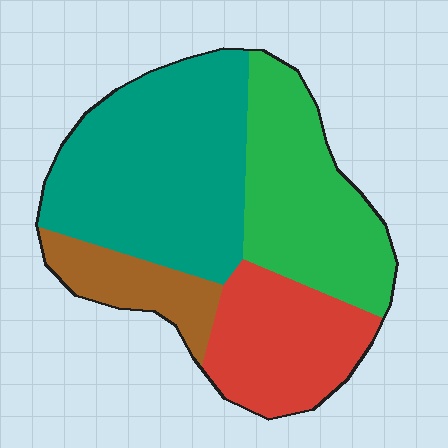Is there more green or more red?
Green.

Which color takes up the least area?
Brown, at roughly 10%.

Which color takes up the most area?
Teal, at roughly 40%.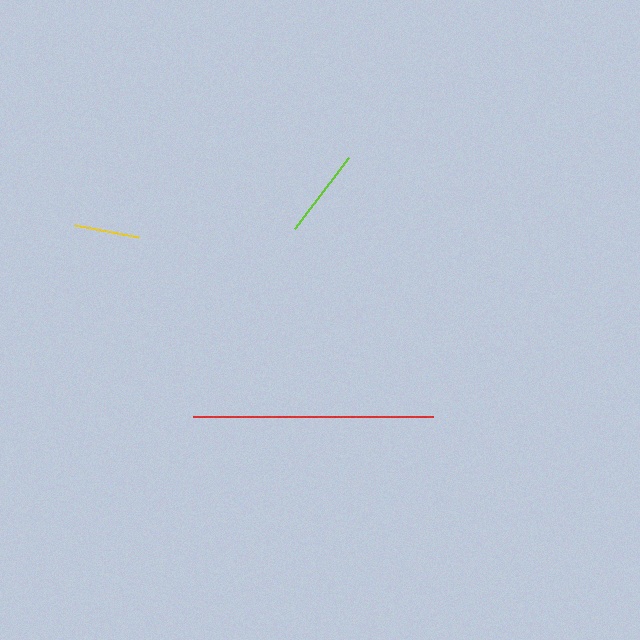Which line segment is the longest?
The red line is the longest at approximately 241 pixels.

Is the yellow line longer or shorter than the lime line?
The lime line is longer than the yellow line.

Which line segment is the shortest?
The yellow line is the shortest at approximately 64 pixels.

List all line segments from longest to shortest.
From longest to shortest: red, lime, yellow.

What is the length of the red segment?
The red segment is approximately 241 pixels long.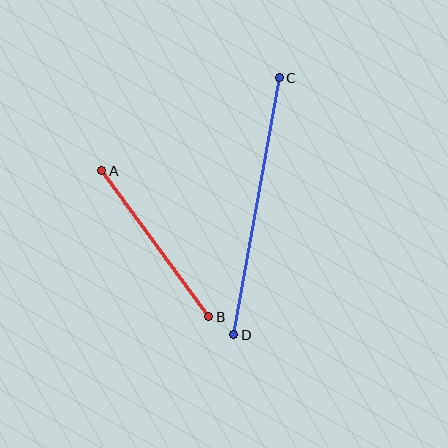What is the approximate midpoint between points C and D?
The midpoint is at approximately (256, 206) pixels.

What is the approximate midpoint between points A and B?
The midpoint is at approximately (155, 244) pixels.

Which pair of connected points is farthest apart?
Points C and D are farthest apart.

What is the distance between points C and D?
The distance is approximately 261 pixels.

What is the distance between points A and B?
The distance is approximately 181 pixels.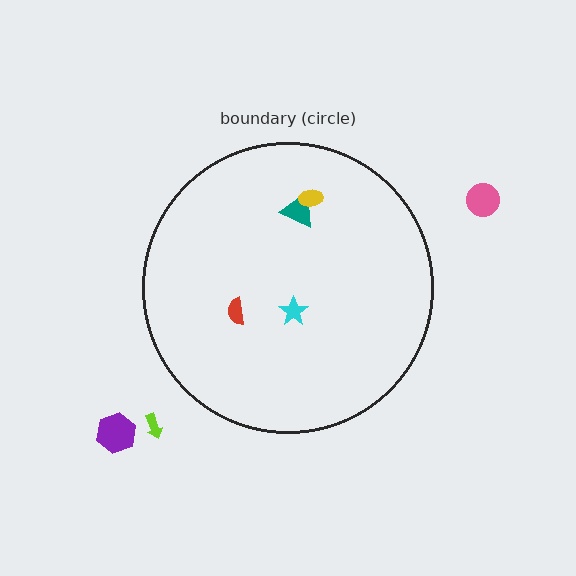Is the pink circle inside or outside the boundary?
Outside.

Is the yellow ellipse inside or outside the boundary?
Inside.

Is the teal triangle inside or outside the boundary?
Inside.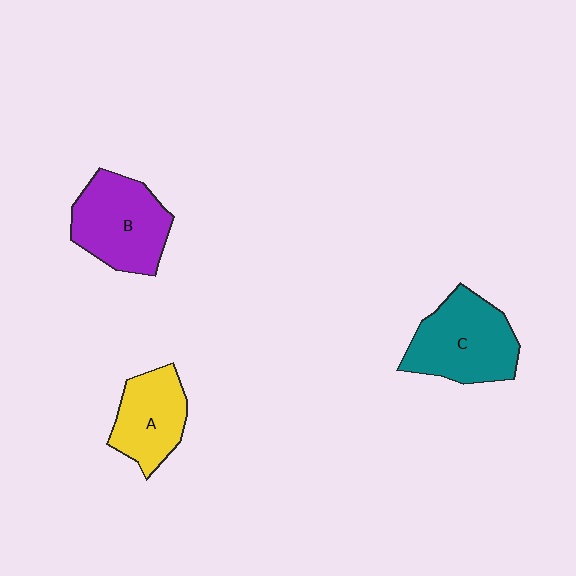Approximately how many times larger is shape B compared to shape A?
Approximately 1.3 times.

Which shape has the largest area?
Shape C (teal).